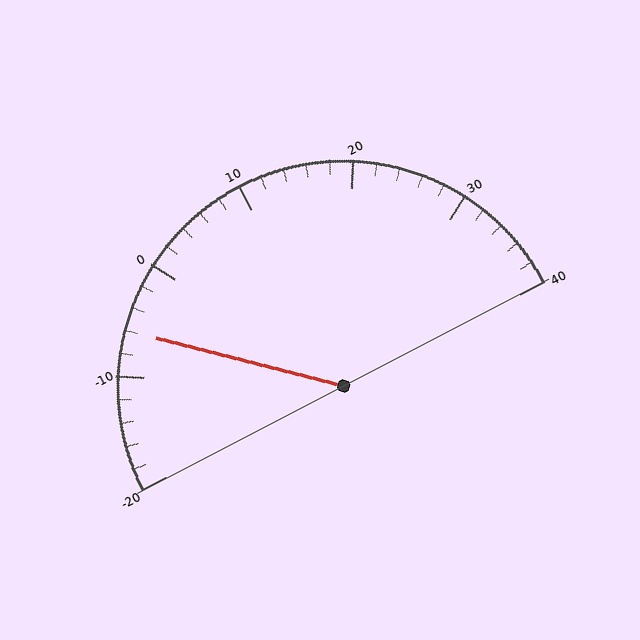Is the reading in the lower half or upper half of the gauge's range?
The reading is in the lower half of the range (-20 to 40).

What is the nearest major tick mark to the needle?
The nearest major tick mark is -10.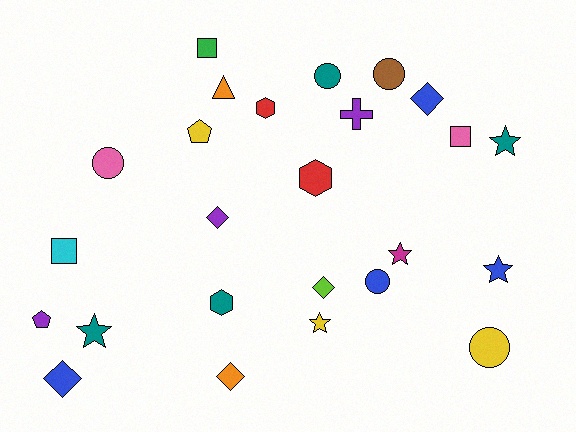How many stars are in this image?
There are 5 stars.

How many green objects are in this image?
There is 1 green object.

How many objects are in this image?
There are 25 objects.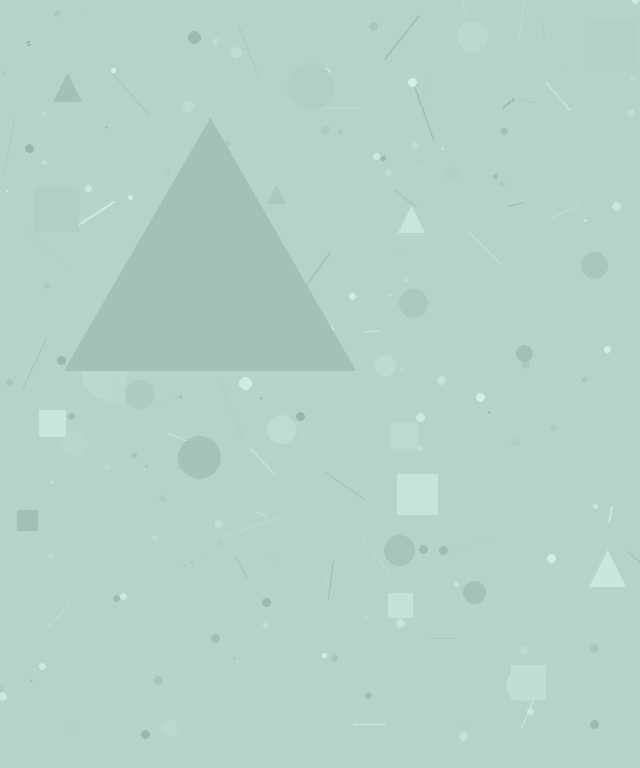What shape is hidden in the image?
A triangle is hidden in the image.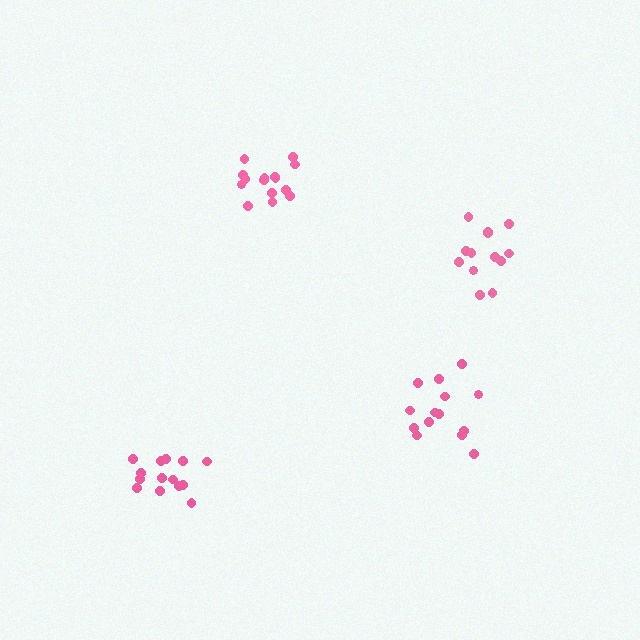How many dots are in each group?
Group 1: 14 dots, Group 2: 14 dots, Group 3: 13 dots, Group 4: 15 dots (56 total).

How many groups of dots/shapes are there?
There are 4 groups.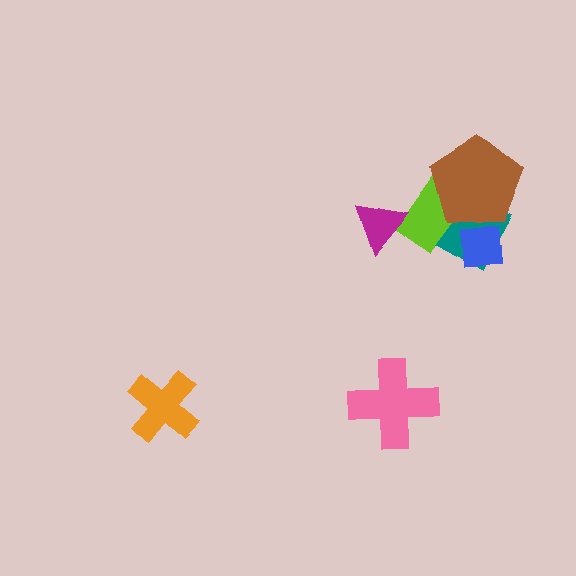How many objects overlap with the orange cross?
0 objects overlap with the orange cross.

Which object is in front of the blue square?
The brown pentagon is in front of the blue square.